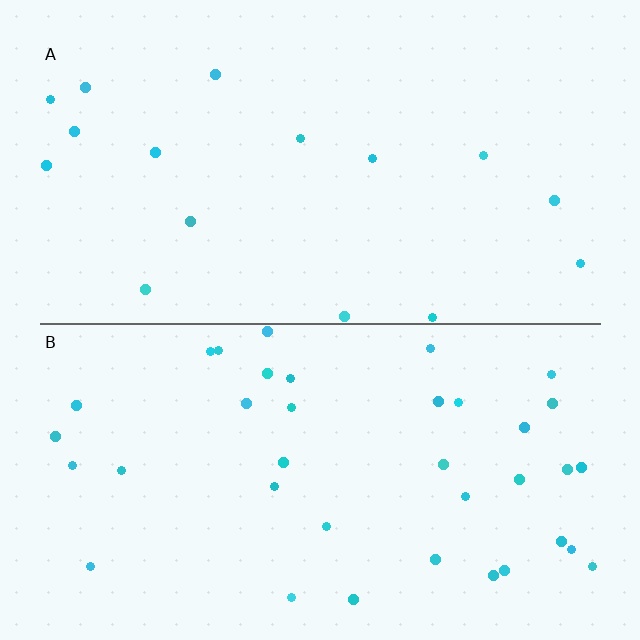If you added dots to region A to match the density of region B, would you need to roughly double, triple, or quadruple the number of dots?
Approximately double.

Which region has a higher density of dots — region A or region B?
B (the bottom).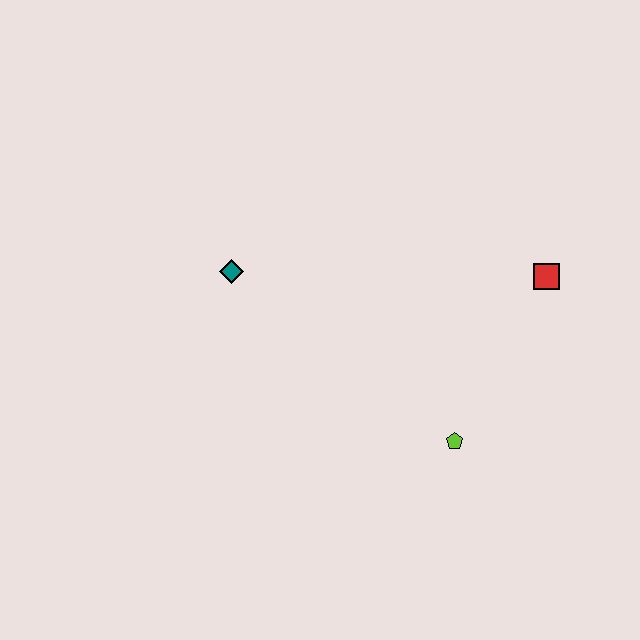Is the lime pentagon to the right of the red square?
No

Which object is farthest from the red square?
The teal diamond is farthest from the red square.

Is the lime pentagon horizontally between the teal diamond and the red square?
Yes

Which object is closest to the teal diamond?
The lime pentagon is closest to the teal diamond.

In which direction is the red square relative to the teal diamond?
The red square is to the right of the teal diamond.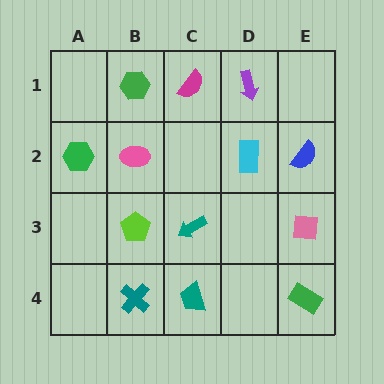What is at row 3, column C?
A teal arrow.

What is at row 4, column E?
A green rectangle.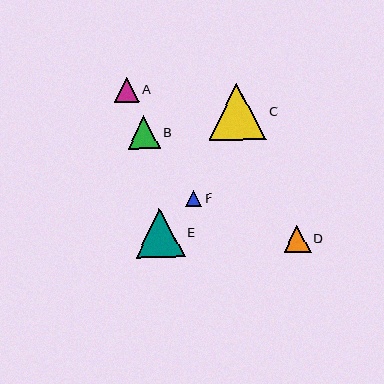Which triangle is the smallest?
Triangle F is the smallest with a size of approximately 16 pixels.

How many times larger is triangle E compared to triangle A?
Triangle E is approximately 2.0 times the size of triangle A.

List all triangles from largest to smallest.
From largest to smallest: C, E, B, D, A, F.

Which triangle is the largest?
Triangle C is the largest with a size of approximately 57 pixels.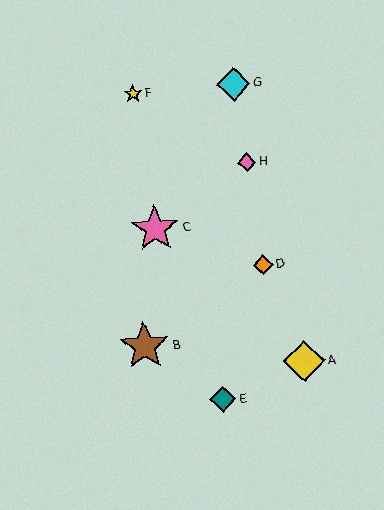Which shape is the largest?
The brown star (labeled B) is the largest.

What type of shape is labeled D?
Shape D is an orange diamond.